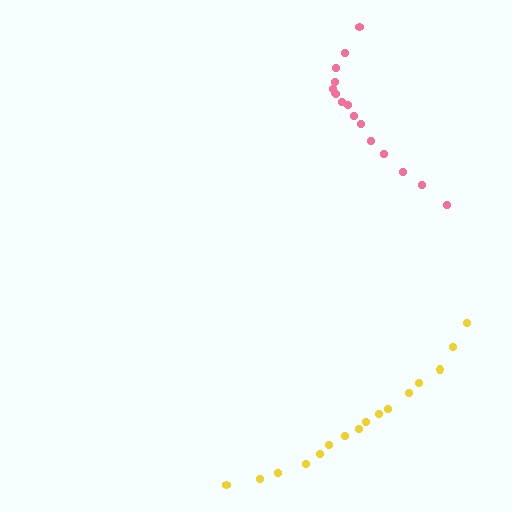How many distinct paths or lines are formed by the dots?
There are 2 distinct paths.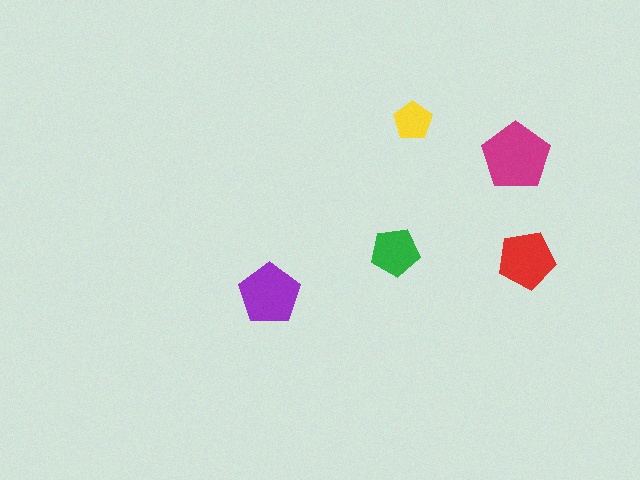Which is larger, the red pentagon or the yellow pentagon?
The red one.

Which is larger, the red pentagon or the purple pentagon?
The purple one.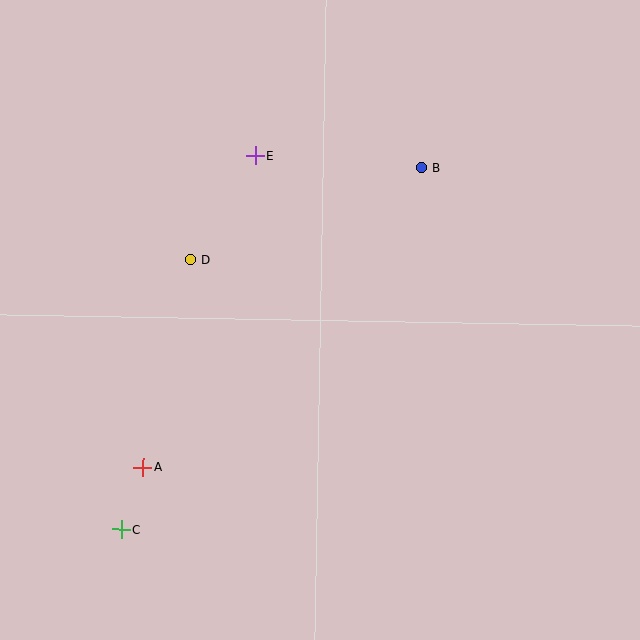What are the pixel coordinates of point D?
Point D is at (190, 259).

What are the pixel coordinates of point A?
Point A is at (143, 467).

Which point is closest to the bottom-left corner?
Point C is closest to the bottom-left corner.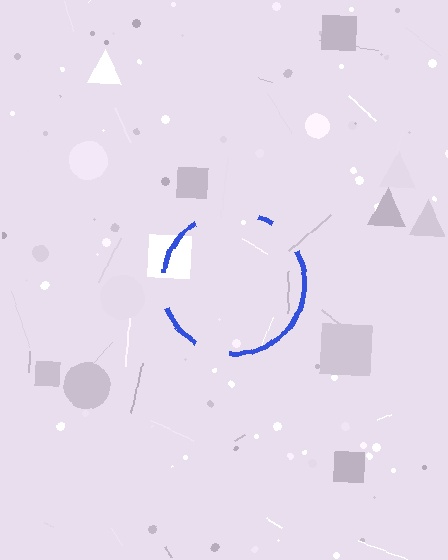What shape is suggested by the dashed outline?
The dashed outline suggests a circle.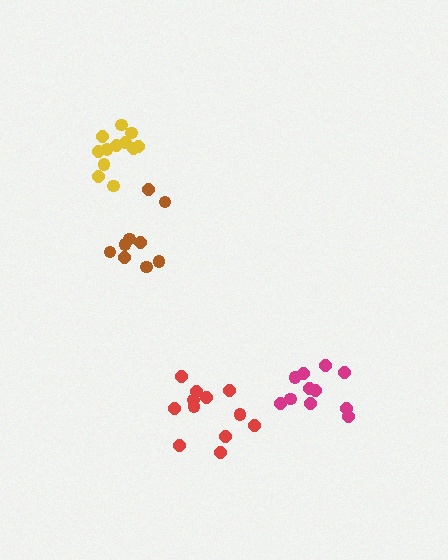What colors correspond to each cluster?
The clusters are colored: brown, red, magenta, yellow.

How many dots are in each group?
Group 1: 9 dots, Group 2: 12 dots, Group 3: 11 dots, Group 4: 12 dots (44 total).